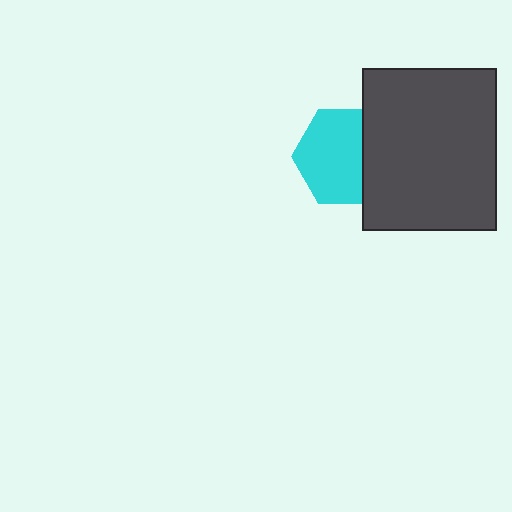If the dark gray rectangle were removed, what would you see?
You would see the complete cyan hexagon.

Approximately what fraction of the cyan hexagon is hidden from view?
Roughly 31% of the cyan hexagon is hidden behind the dark gray rectangle.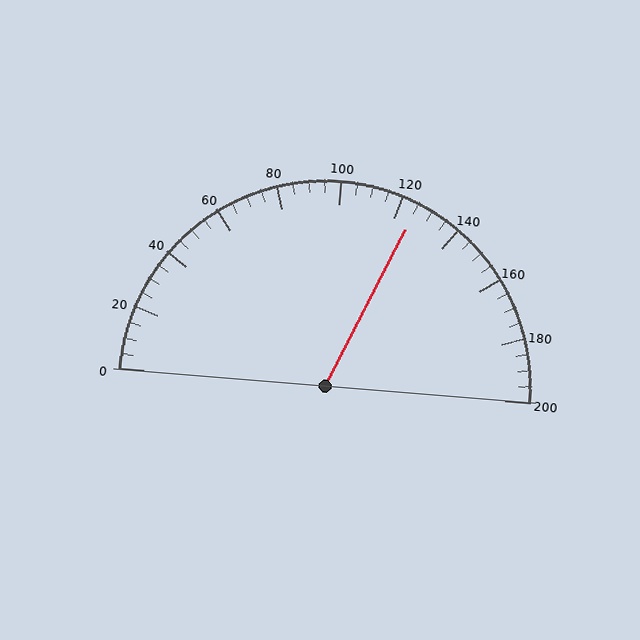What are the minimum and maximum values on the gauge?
The gauge ranges from 0 to 200.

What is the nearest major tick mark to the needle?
The nearest major tick mark is 120.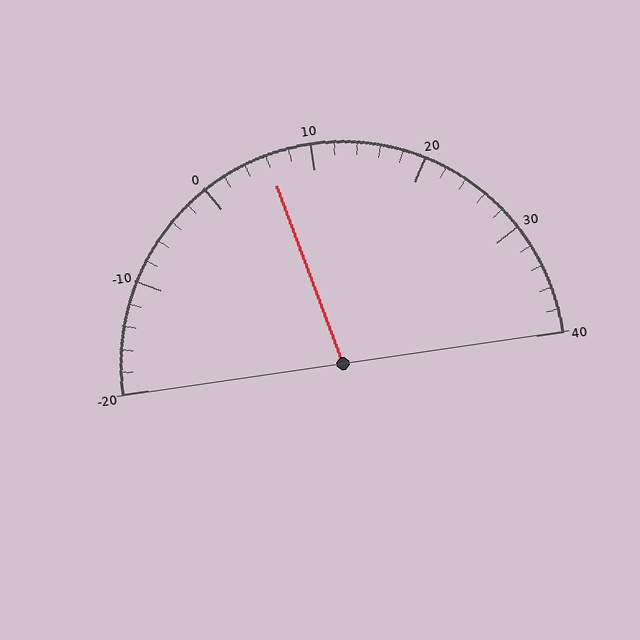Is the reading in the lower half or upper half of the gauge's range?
The reading is in the lower half of the range (-20 to 40).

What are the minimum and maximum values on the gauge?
The gauge ranges from -20 to 40.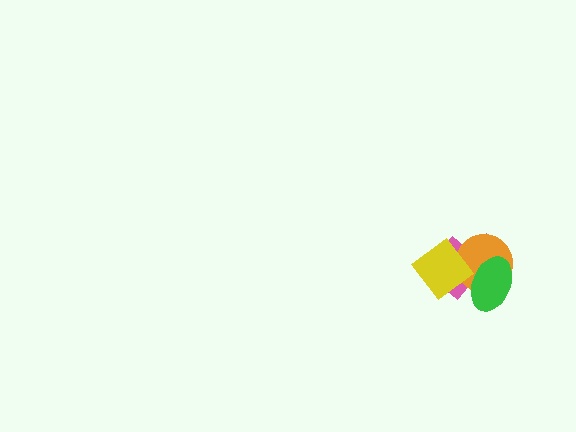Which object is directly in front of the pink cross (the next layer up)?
The orange circle is directly in front of the pink cross.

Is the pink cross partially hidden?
Yes, it is partially covered by another shape.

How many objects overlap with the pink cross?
3 objects overlap with the pink cross.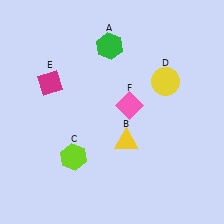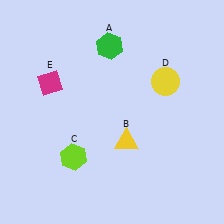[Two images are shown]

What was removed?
The pink diamond (F) was removed in Image 2.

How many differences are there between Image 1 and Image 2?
There is 1 difference between the two images.